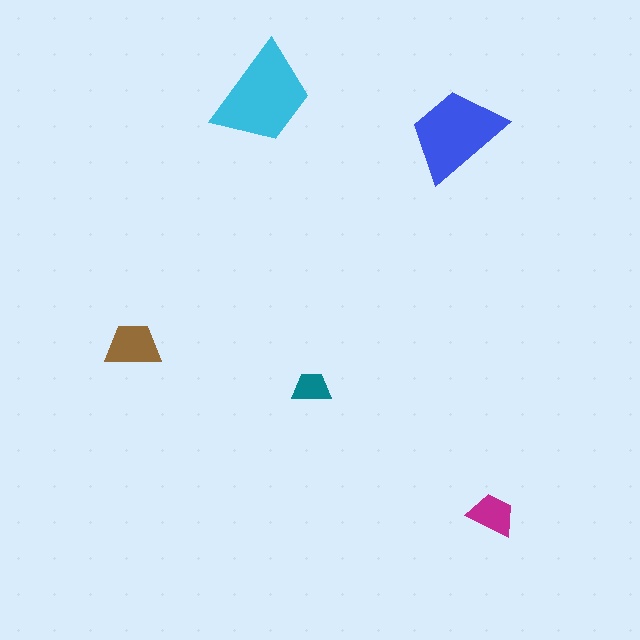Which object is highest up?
The cyan trapezoid is topmost.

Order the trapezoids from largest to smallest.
the cyan one, the blue one, the brown one, the magenta one, the teal one.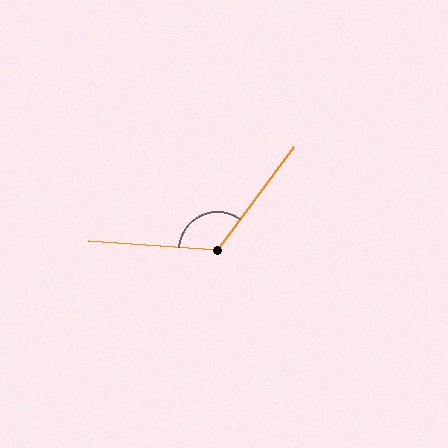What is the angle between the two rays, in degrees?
Approximately 123 degrees.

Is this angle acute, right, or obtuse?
It is obtuse.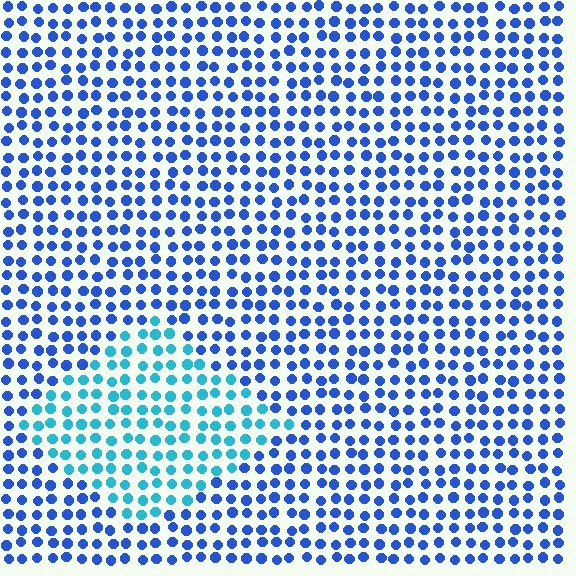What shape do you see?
I see a diamond.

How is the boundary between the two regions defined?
The boundary is defined purely by a slight shift in hue (about 37 degrees). Spacing, size, and orientation are identical on both sides.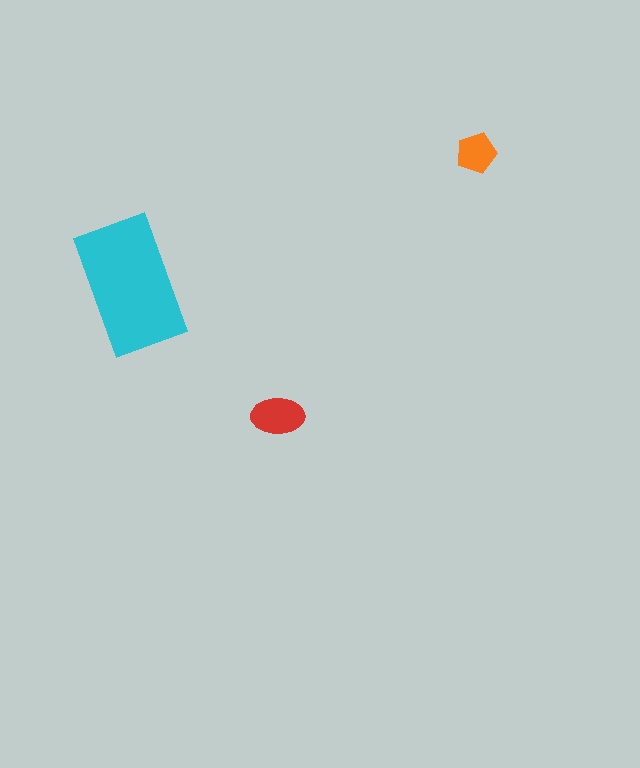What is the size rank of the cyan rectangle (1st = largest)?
1st.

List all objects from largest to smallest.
The cyan rectangle, the red ellipse, the orange pentagon.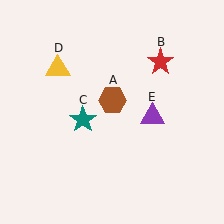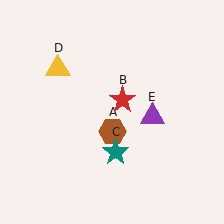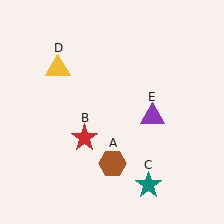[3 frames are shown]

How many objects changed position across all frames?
3 objects changed position: brown hexagon (object A), red star (object B), teal star (object C).